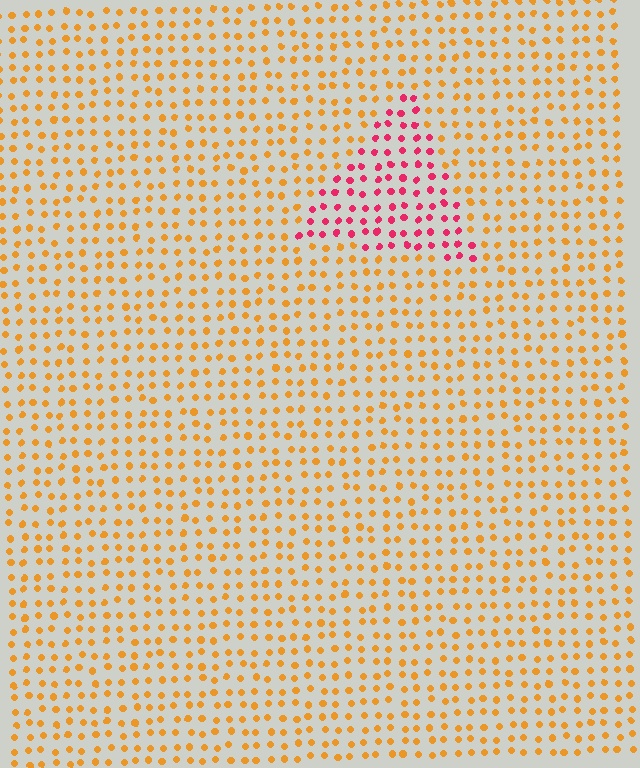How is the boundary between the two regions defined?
The boundary is defined purely by a slight shift in hue (about 55 degrees). Spacing, size, and orientation are identical on both sides.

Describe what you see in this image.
The image is filled with small orange elements in a uniform arrangement. A triangle-shaped region is visible where the elements are tinted to a slightly different hue, forming a subtle color boundary.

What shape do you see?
I see a triangle.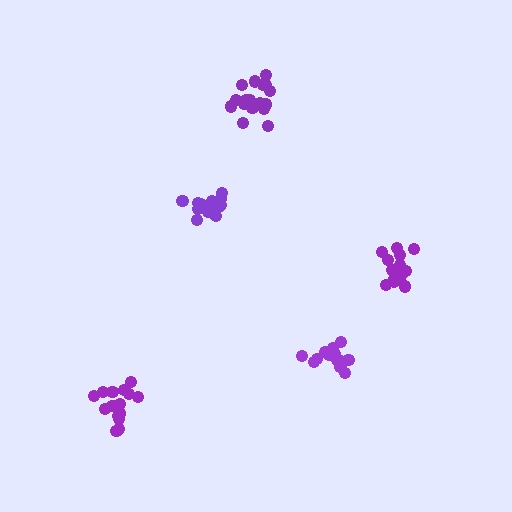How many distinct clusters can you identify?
There are 5 distinct clusters.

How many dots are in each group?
Group 1: 14 dots, Group 2: 17 dots, Group 3: 13 dots, Group 4: 13 dots, Group 5: 17 dots (74 total).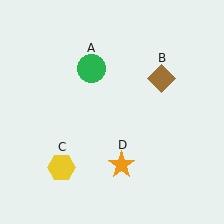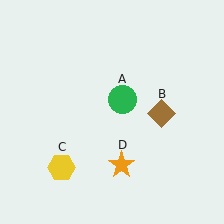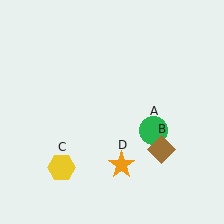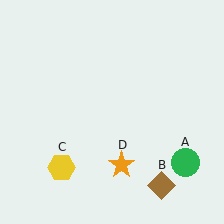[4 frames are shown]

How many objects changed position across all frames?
2 objects changed position: green circle (object A), brown diamond (object B).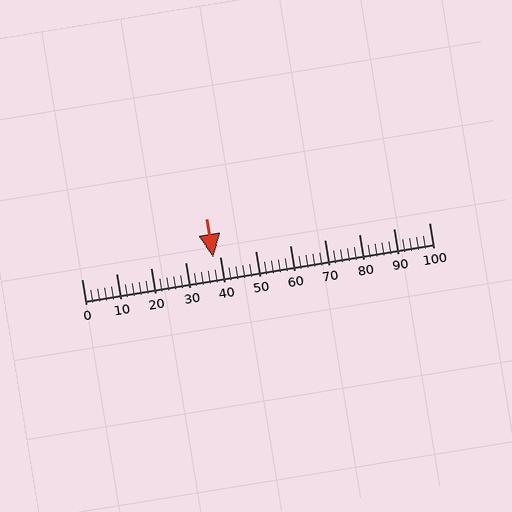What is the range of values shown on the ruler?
The ruler shows values from 0 to 100.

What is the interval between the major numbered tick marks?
The major tick marks are spaced 10 units apart.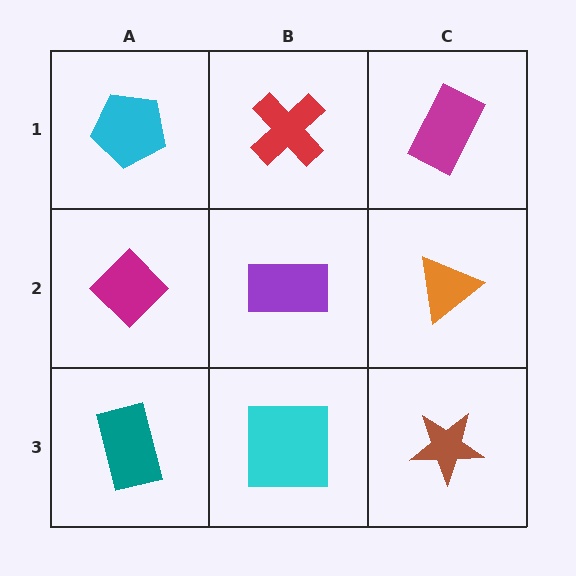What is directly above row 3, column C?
An orange triangle.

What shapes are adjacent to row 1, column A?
A magenta diamond (row 2, column A), a red cross (row 1, column B).